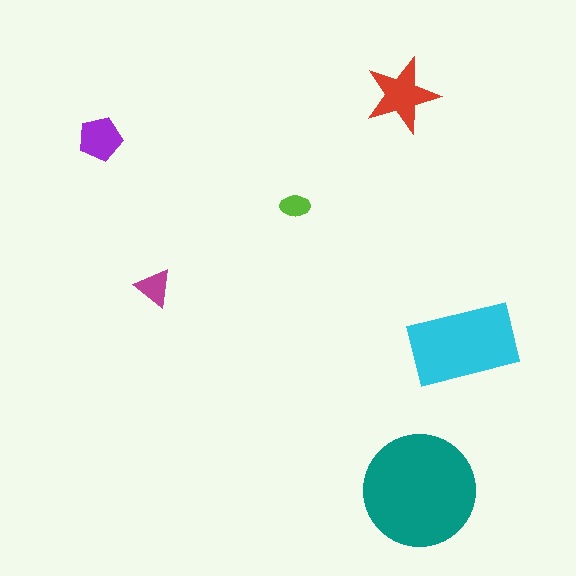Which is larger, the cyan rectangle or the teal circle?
The teal circle.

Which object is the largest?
The teal circle.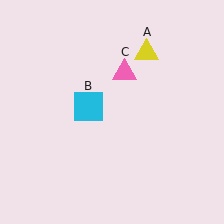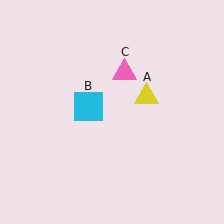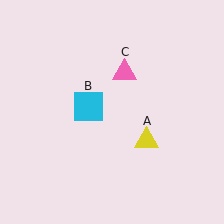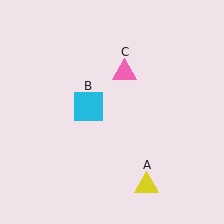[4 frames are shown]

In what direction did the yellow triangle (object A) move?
The yellow triangle (object A) moved down.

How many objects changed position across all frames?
1 object changed position: yellow triangle (object A).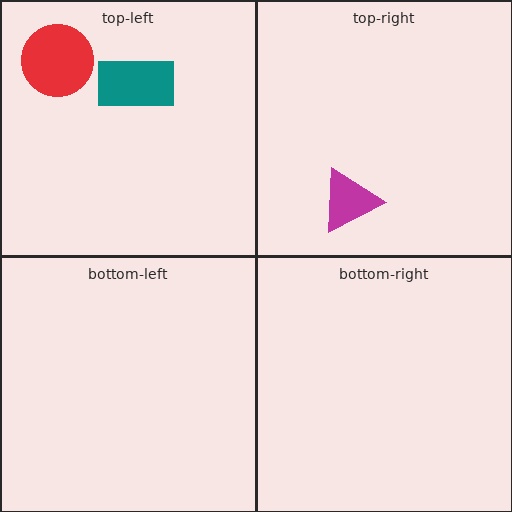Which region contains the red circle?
The top-left region.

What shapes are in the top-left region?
The teal rectangle, the red circle.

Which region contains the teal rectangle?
The top-left region.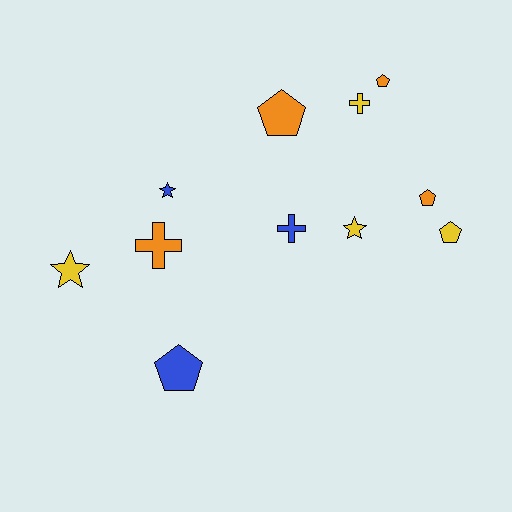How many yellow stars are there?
There are 2 yellow stars.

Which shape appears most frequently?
Pentagon, with 5 objects.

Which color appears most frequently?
Yellow, with 4 objects.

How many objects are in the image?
There are 11 objects.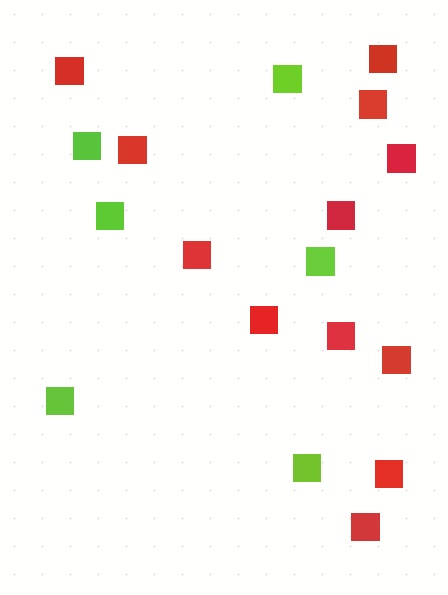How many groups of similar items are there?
There are 2 groups: one group of red squares (12) and one group of lime squares (6).